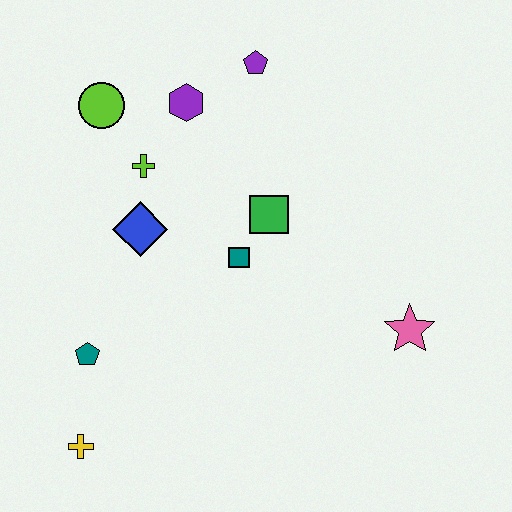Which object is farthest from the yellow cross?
The purple pentagon is farthest from the yellow cross.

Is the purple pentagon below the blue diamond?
No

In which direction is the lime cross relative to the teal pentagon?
The lime cross is above the teal pentagon.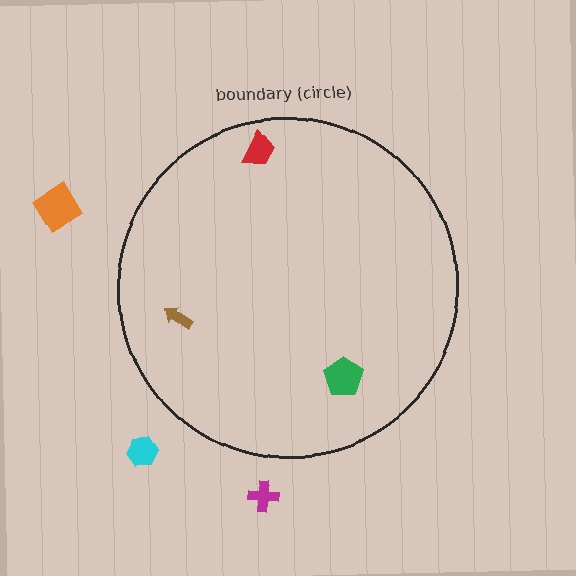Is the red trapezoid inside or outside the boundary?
Inside.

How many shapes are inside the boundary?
3 inside, 3 outside.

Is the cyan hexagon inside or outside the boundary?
Outside.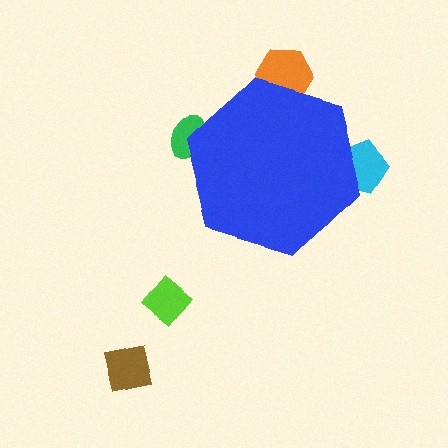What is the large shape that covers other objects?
A blue hexagon.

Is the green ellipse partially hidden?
Yes, the green ellipse is partially hidden behind the blue hexagon.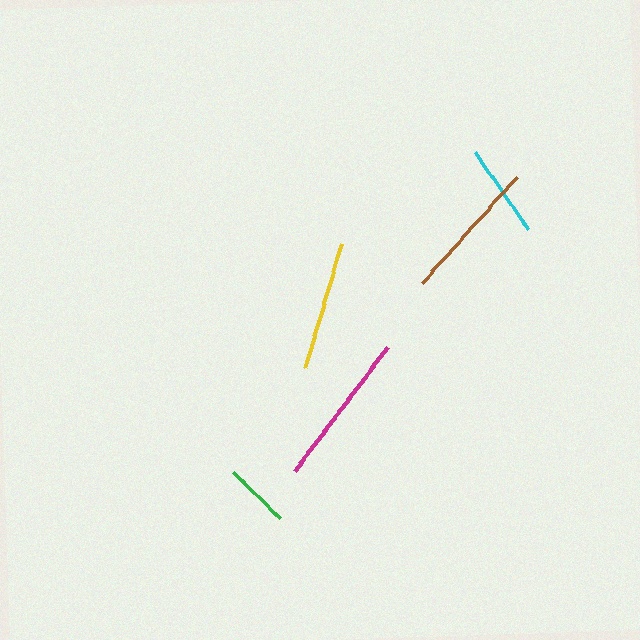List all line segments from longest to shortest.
From longest to shortest: magenta, brown, yellow, cyan, green.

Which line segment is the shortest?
The green line is the shortest at approximately 67 pixels.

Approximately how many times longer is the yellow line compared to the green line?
The yellow line is approximately 1.9 times the length of the green line.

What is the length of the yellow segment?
The yellow segment is approximately 128 pixels long.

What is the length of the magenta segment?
The magenta segment is approximately 155 pixels long.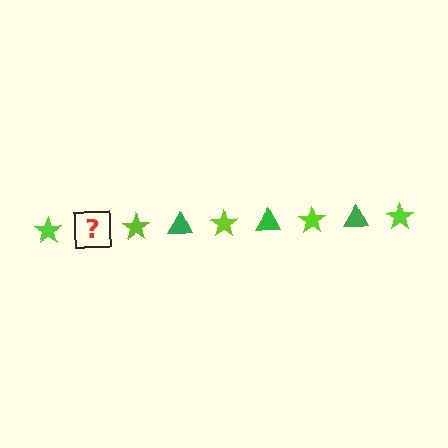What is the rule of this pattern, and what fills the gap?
The rule is that the pattern alternates between lime star and green triangle. The gap should be filled with a green triangle.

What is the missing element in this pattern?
The missing element is a green triangle.